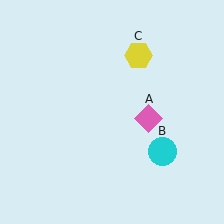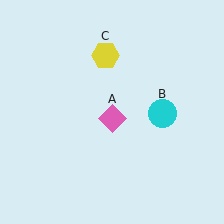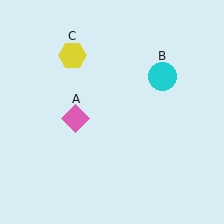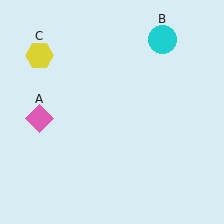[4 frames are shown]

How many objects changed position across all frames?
3 objects changed position: pink diamond (object A), cyan circle (object B), yellow hexagon (object C).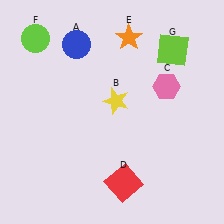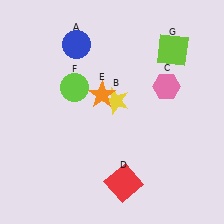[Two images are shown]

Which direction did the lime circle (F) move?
The lime circle (F) moved down.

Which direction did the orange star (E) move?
The orange star (E) moved down.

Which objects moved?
The objects that moved are: the orange star (E), the lime circle (F).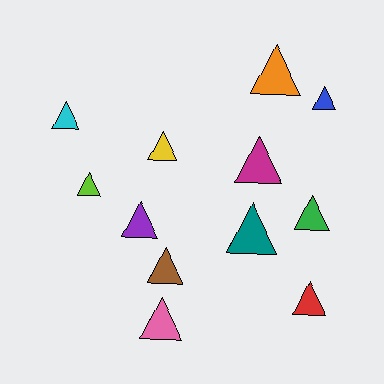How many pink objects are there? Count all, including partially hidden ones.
There is 1 pink object.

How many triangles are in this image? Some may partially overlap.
There are 12 triangles.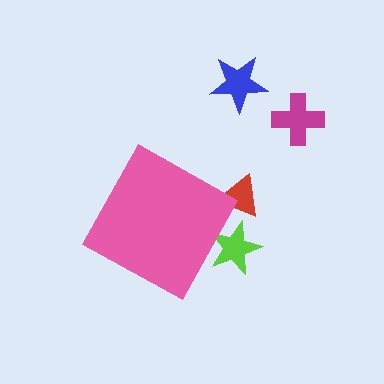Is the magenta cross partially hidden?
No, the magenta cross is fully visible.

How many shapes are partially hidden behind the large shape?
2 shapes are partially hidden.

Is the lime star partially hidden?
Yes, the lime star is partially hidden behind the pink diamond.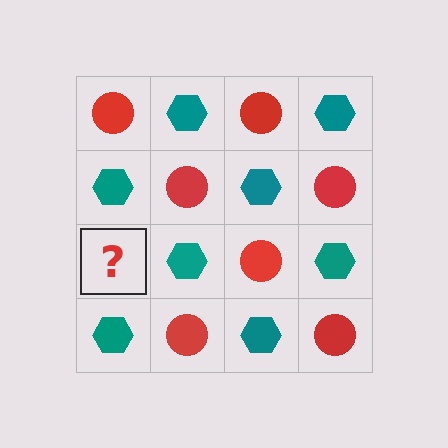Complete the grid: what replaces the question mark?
The question mark should be replaced with a red circle.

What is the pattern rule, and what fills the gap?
The rule is that it alternates red circle and teal hexagon in a checkerboard pattern. The gap should be filled with a red circle.